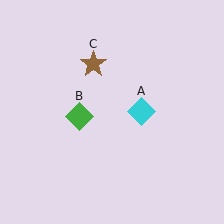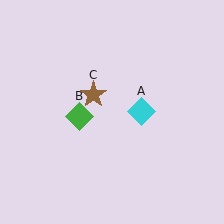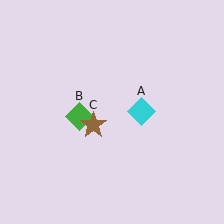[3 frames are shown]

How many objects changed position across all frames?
1 object changed position: brown star (object C).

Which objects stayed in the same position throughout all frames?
Cyan diamond (object A) and green diamond (object B) remained stationary.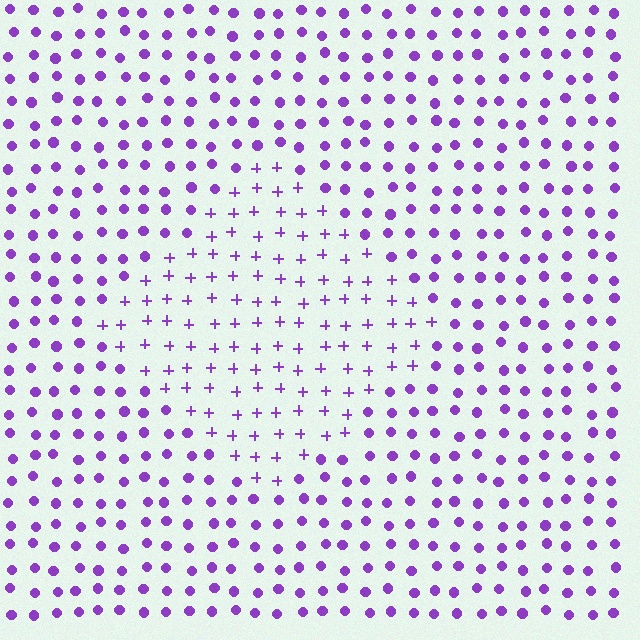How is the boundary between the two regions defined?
The boundary is defined by a change in element shape: plus signs inside vs. circles outside. All elements share the same color and spacing.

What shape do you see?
I see a diamond.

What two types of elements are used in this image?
The image uses plus signs inside the diamond region and circles outside it.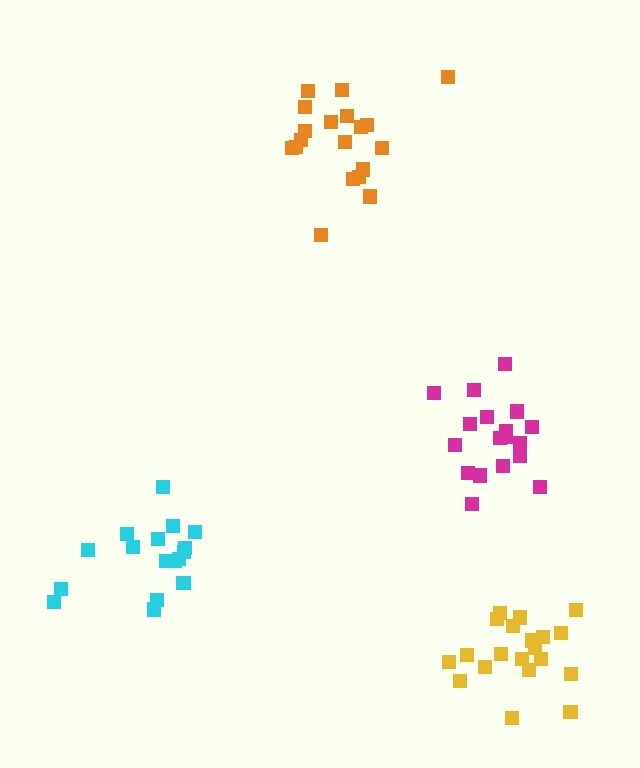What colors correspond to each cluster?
The clusters are colored: magenta, orange, cyan, yellow.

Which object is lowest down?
The yellow cluster is bottommost.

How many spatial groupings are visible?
There are 4 spatial groupings.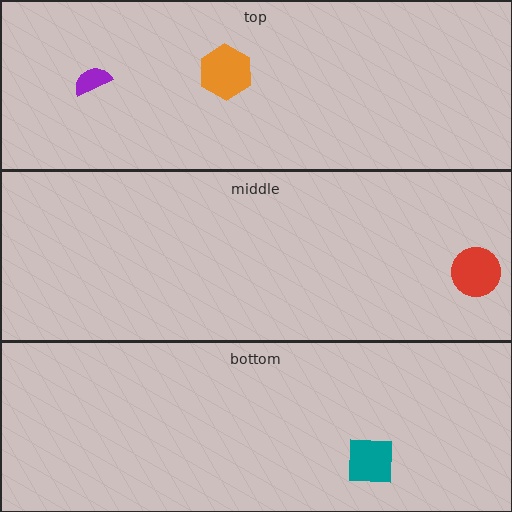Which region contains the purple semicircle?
The top region.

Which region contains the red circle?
The middle region.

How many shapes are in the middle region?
1.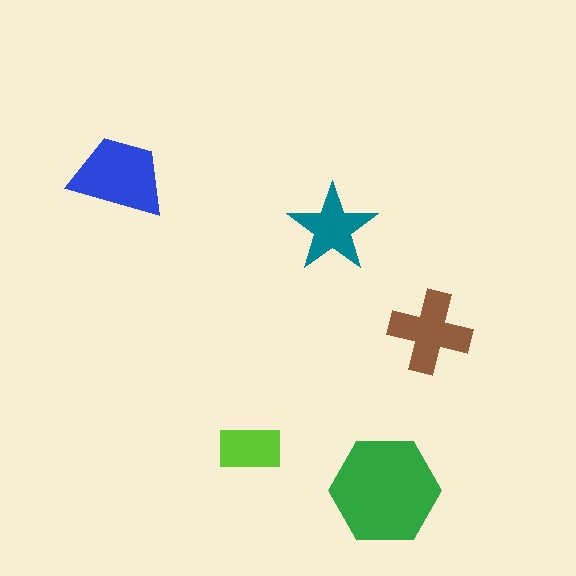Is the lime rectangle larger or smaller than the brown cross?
Smaller.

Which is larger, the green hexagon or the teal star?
The green hexagon.